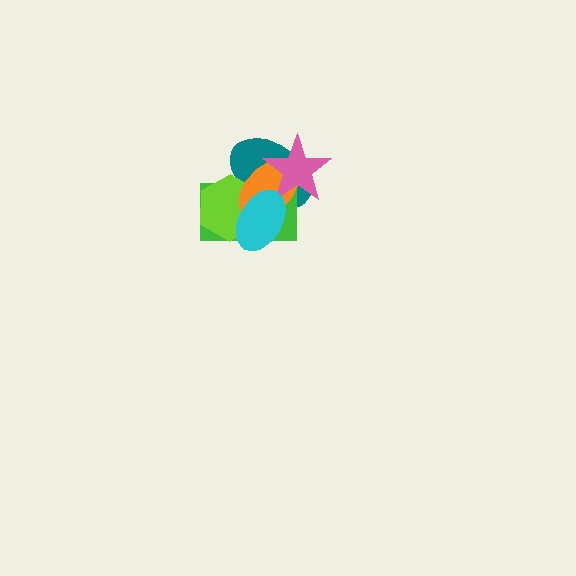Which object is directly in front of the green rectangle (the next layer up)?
The lime hexagon is directly in front of the green rectangle.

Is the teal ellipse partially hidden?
Yes, it is partially covered by another shape.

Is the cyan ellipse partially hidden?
No, no other shape covers it.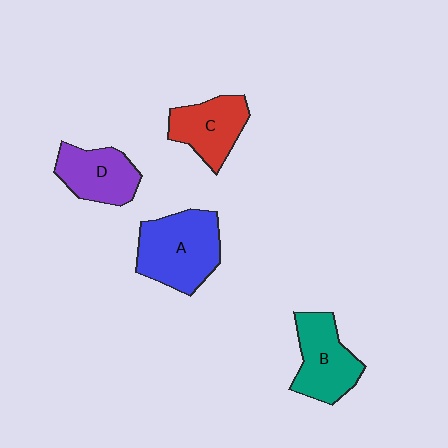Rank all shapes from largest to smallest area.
From largest to smallest: A (blue), B (teal), C (red), D (purple).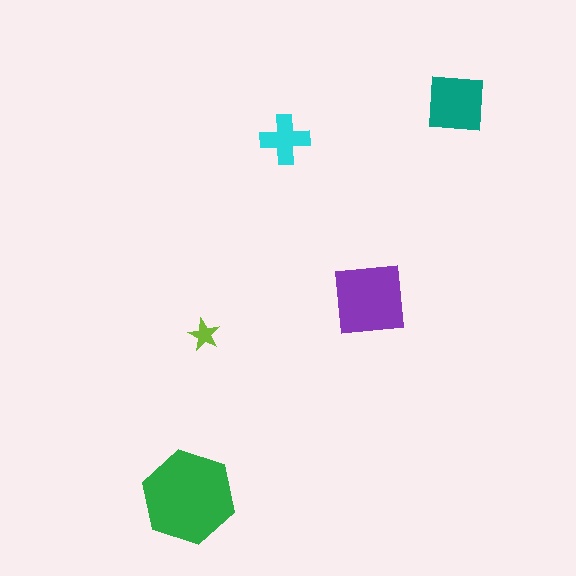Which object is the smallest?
The lime star.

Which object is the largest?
The green hexagon.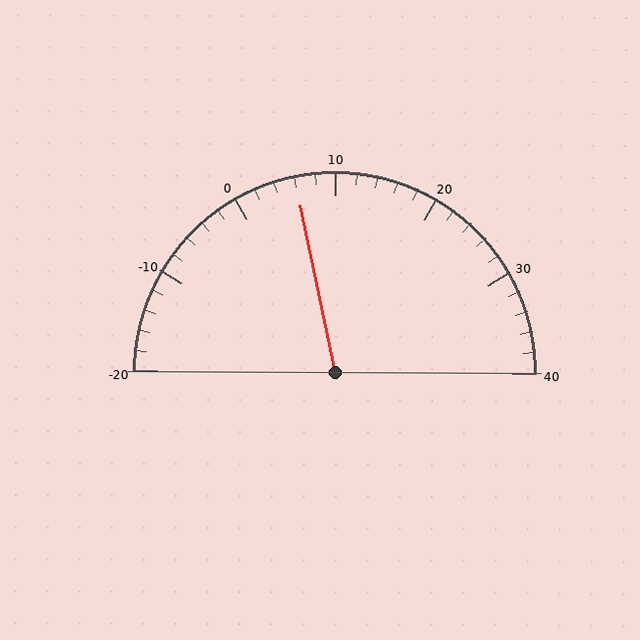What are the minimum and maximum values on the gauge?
The gauge ranges from -20 to 40.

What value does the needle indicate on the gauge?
The needle indicates approximately 6.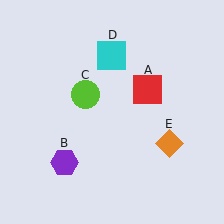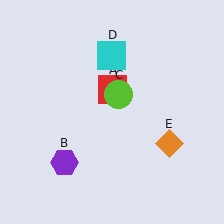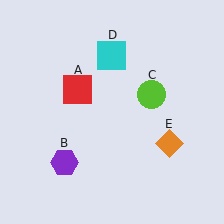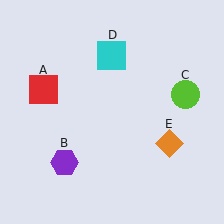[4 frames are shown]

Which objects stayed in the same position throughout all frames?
Purple hexagon (object B) and cyan square (object D) and orange diamond (object E) remained stationary.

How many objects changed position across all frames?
2 objects changed position: red square (object A), lime circle (object C).